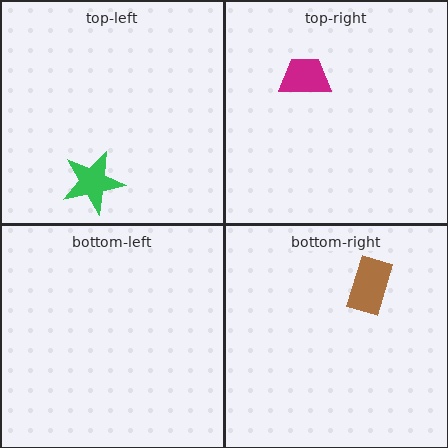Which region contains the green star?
The top-left region.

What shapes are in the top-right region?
The magenta trapezoid.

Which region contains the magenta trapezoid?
The top-right region.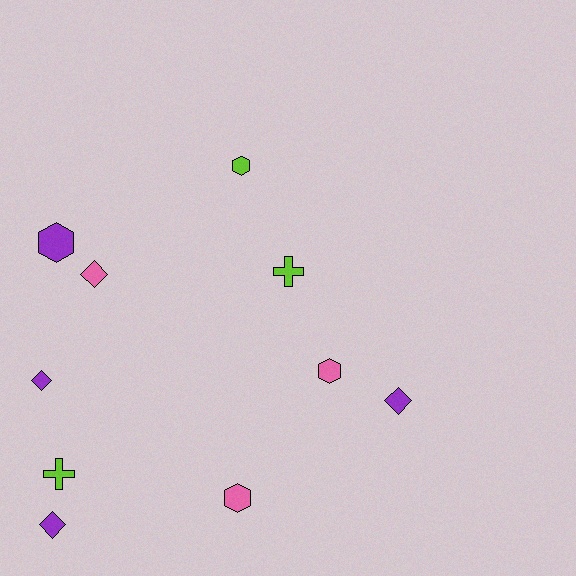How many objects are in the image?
There are 10 objects.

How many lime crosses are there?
There are 2 lime crosses.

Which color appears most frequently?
Purple, with 4 objects.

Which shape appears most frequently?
Diamond, with 4 objects.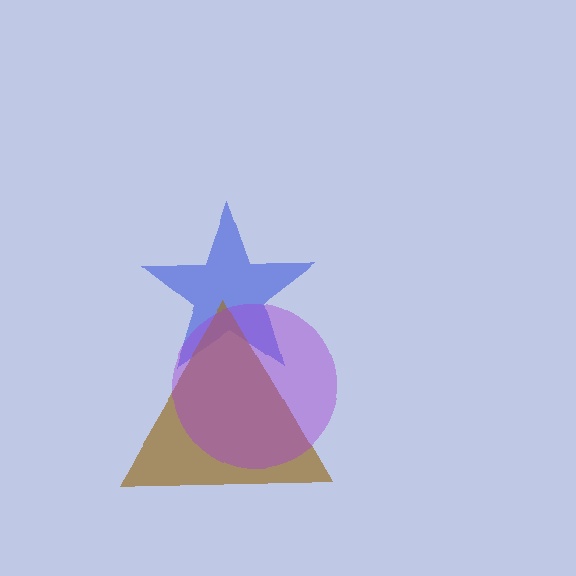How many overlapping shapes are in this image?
There are 3 overlapping shapes in the image.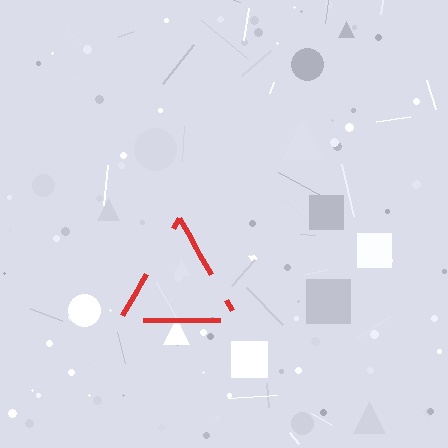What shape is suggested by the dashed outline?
The dashed outline suggests a triangle.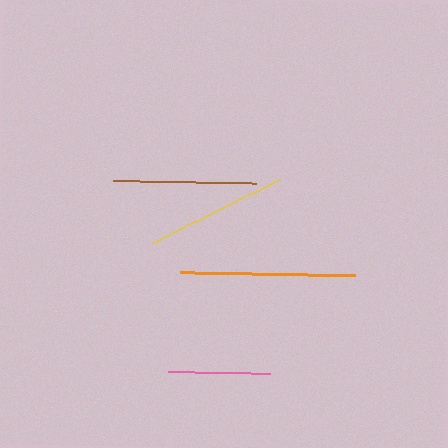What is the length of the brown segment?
The brown segment is approximately 142 pixels long.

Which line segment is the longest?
The orange line is the longest at approximately 175 pixels.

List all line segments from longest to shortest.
From longest to shortest: orange, yellow, brown, pink.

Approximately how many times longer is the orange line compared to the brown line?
The orange line is approximately 1.2 times the length of the brown line.